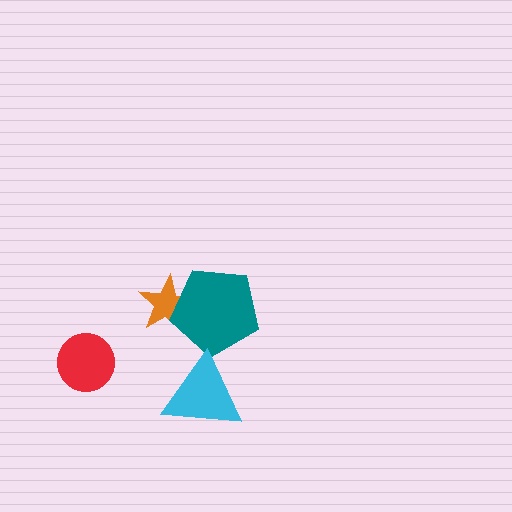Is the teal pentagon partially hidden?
No, no other shape covers it.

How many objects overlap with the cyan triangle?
0 objects overlap with the cyan triangle.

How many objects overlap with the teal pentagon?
1 object overlaps with the teal pentagon.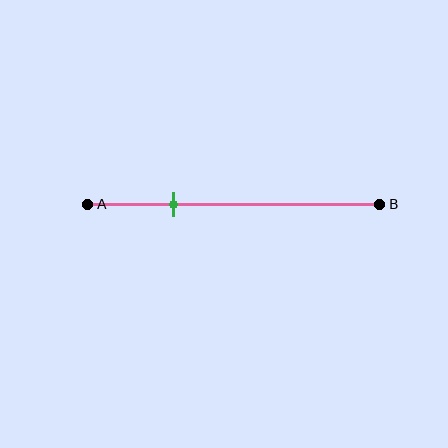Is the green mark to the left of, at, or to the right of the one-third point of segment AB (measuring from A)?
The green mark is to the left of the one-third point of segment AB.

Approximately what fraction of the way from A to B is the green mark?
The green mark is approximately 30% of the way from A to B.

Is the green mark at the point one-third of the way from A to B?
No, the mark is at about 30% from A, not at the 33% one-third point.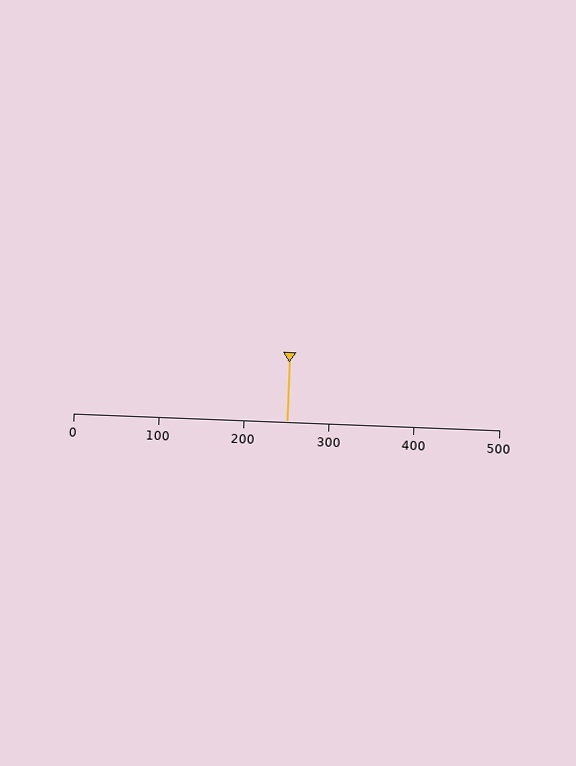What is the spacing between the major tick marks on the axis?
The major ticks are spaced 100 apart.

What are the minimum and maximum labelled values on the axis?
The axis runs from 0 to 500.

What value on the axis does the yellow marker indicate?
The marker indicates approximately 250.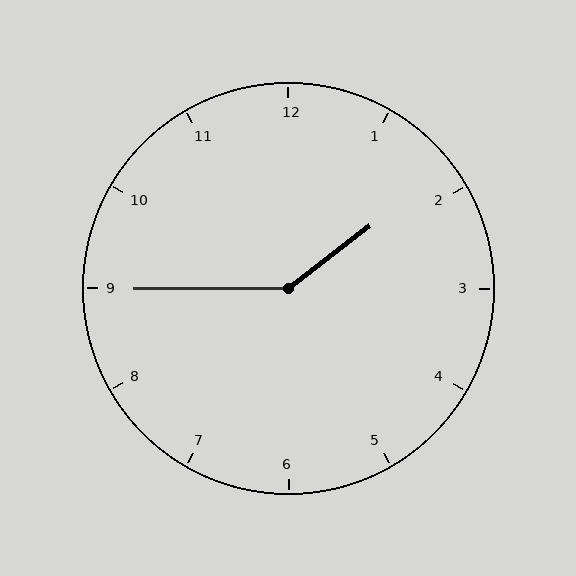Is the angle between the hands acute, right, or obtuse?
It is obtuse.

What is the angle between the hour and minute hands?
Approximately 142 degrees.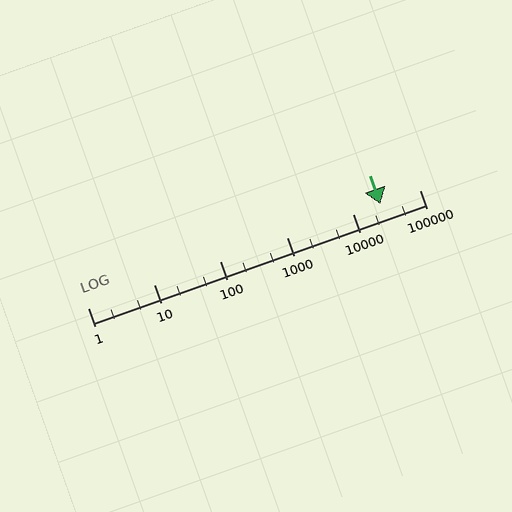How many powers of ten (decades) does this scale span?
The scale spans 5 decades, from 1 to 100000.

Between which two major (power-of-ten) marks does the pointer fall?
The pointer is between 10000 and 100000.